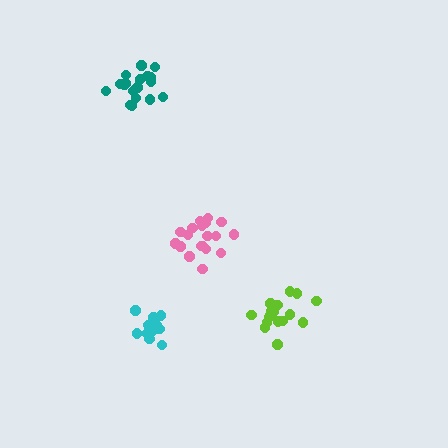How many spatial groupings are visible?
There are 4 spatial groupings.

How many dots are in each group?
Group 1: 19 dots, Group 2: 13 dots, Group 3: 18 dots, Group 4: 18 dots (68 total).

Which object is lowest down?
The cyan cluster is bottommost.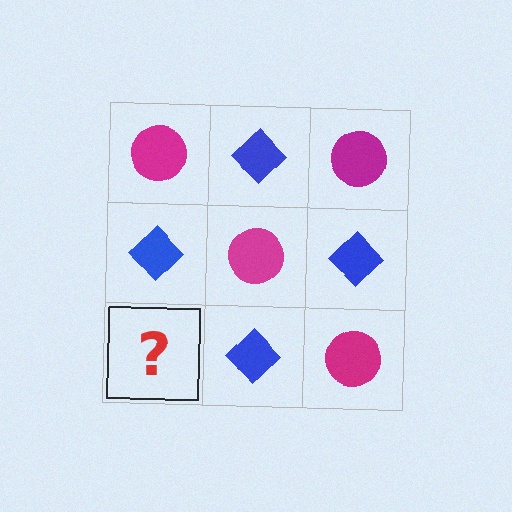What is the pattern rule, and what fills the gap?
The rule is that it alternates magenta circle and blue diamond in a checkerboard pattern. The gap should be filled with a magenta circle.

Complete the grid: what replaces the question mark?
The question mark should be replaced with a magenta circle.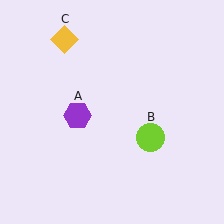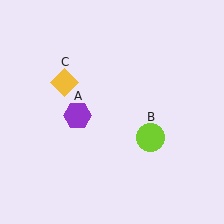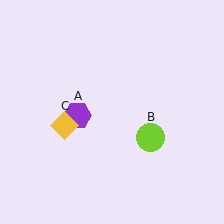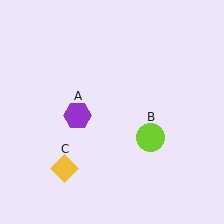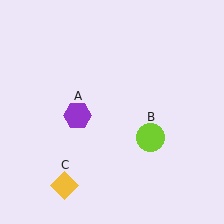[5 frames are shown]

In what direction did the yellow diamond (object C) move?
The yellow diamond (object C) moved down.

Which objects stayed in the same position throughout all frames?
Purple hexagon (object A) and lime circle (object B) remained stationary.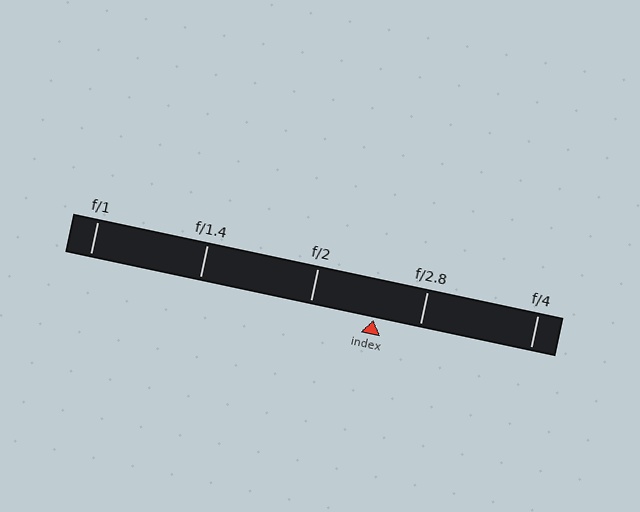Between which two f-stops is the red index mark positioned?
The index mark is between f/2 and f/2.8.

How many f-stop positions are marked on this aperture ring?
There are 5 f-stop positions marked.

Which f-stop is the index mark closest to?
The index mark is closest to f/2.8.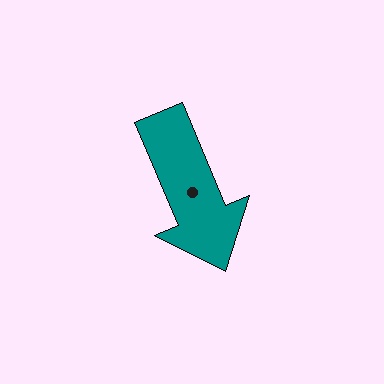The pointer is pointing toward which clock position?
Roughly 5 o'clock.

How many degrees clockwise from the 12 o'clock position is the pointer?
Approximately 157 degrees.